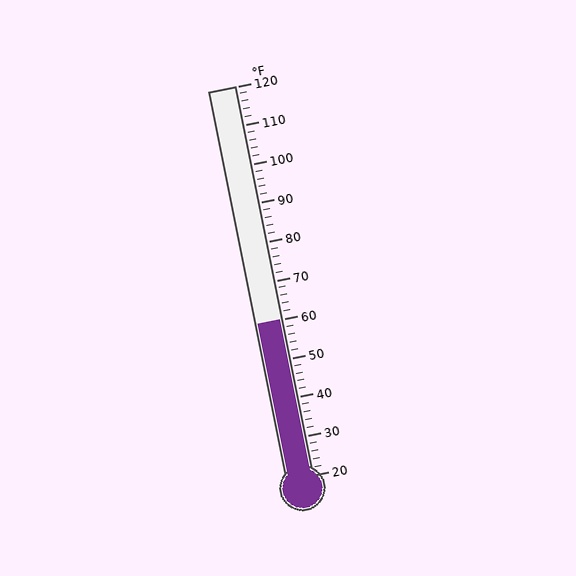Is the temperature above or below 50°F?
The temperature is above 50°F.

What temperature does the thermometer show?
The thermometer shows approximately 60°F.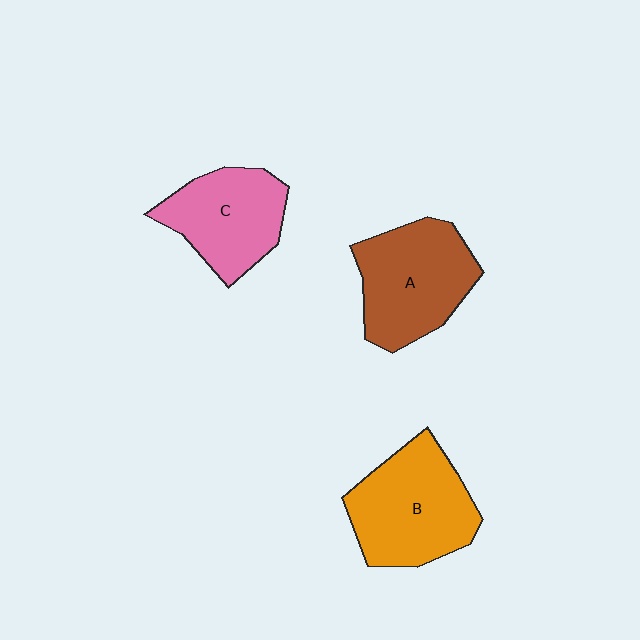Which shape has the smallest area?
Shape C (pink).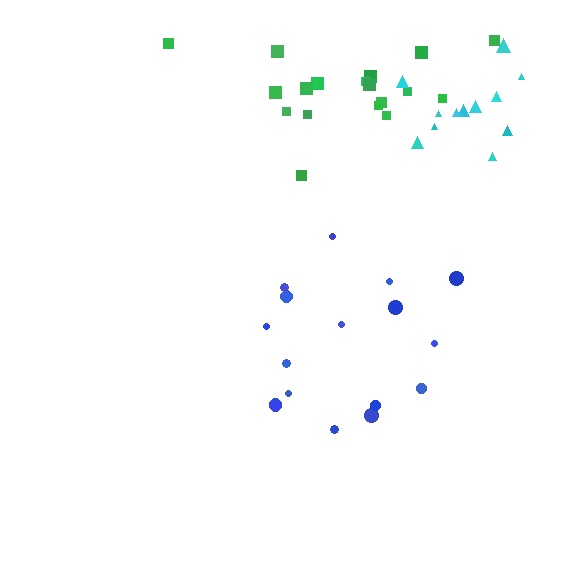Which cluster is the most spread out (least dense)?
Blue.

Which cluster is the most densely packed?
Cyan.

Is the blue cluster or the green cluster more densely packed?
Green.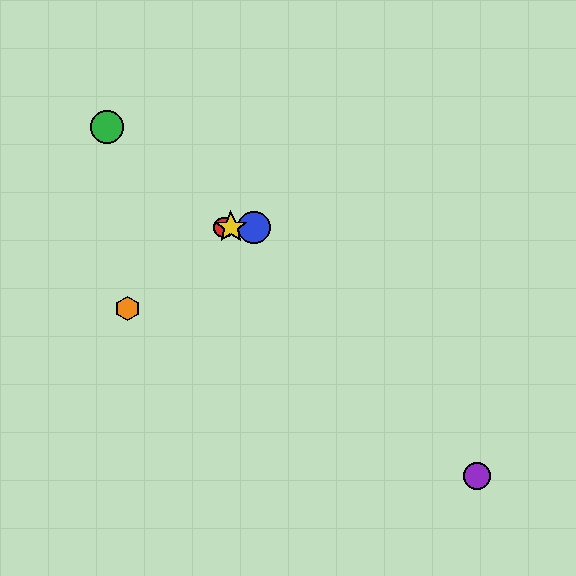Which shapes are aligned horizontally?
The red circle, the blue circle, the yellow star are aligned horizontally.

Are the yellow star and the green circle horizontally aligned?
No, the yellow star is at y≈227 and the green circle is at y≈127.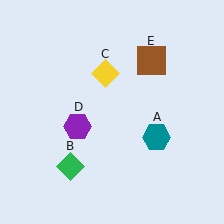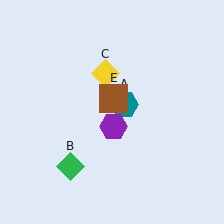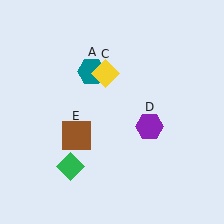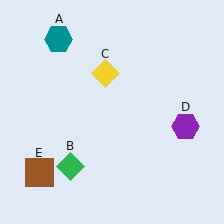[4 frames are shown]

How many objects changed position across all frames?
3 objects changed position: teal hexagon (object A), purple hexagon (object D), brown square (object E).